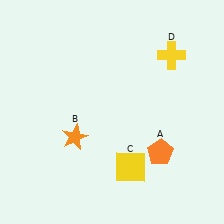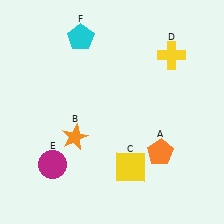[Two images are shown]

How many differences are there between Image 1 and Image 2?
There are 2 differences between the two images.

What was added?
A magenta circle (E), a cyan pentagon (F) were added in Image 2.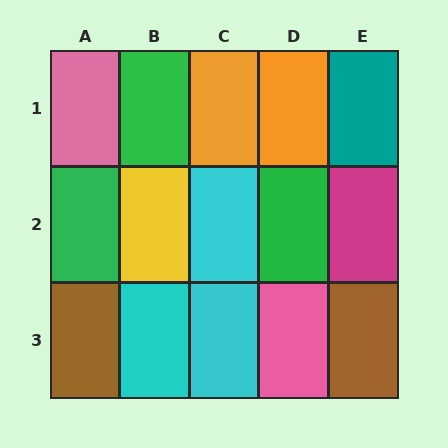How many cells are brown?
2 cells are brown.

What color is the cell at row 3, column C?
Cyan.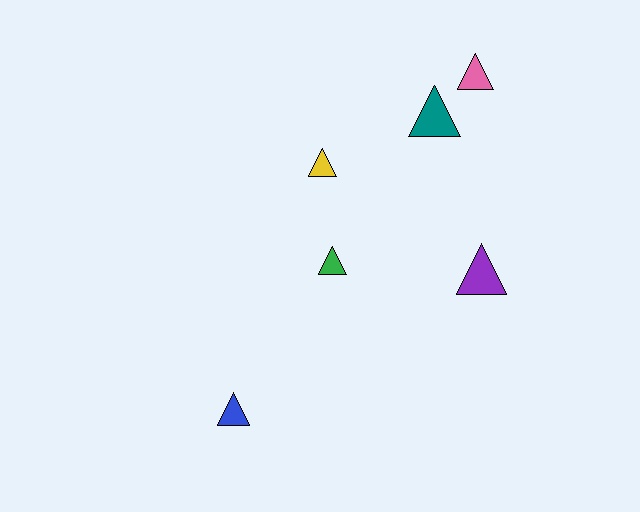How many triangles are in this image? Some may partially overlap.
There are 6 triangles.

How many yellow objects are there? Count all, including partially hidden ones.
There is 1 yellow object.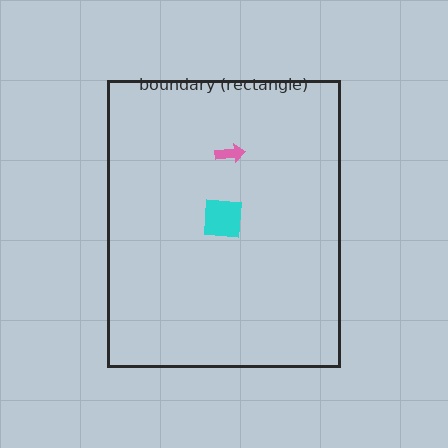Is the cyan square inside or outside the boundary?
Inside.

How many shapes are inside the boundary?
2 inside, 0 outside.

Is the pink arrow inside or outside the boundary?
Inside.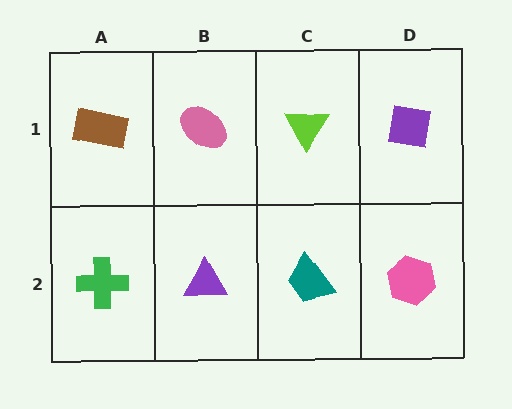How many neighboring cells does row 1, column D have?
2.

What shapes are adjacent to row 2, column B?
A pink ellipse (row 1, column B), a green cross (row 2, column A), a teal trapezoid (row 2, column C).